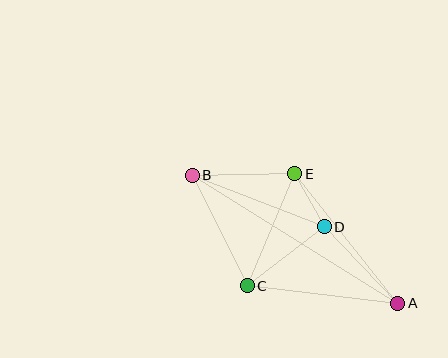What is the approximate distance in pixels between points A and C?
The distance between A and C is approximately 151 pixels.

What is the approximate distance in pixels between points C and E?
The distance between C and E is approximately 122 pixels.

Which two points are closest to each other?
Points D and E are closest to each other.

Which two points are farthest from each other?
Points A and B are farthest from each other.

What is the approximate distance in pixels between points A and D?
The distance between A and D is approximately 106 pixels.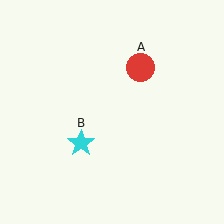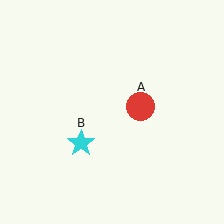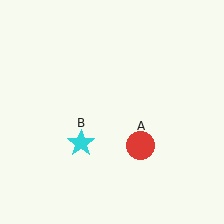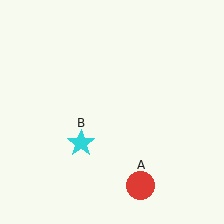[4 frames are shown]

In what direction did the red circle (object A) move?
The red circle (object A) moved down.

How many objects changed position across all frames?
1 object changed position: red circle (object A).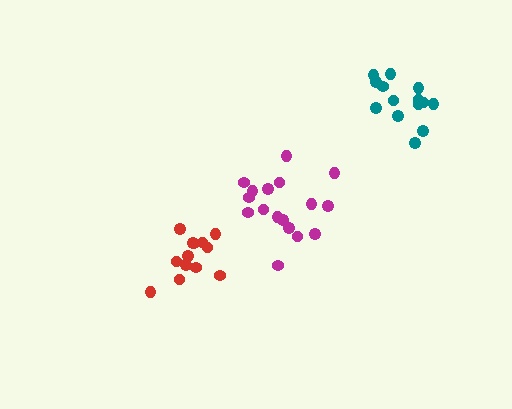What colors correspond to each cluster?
The clusters are colored: teal, magenta, red.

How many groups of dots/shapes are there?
There are 3 groups.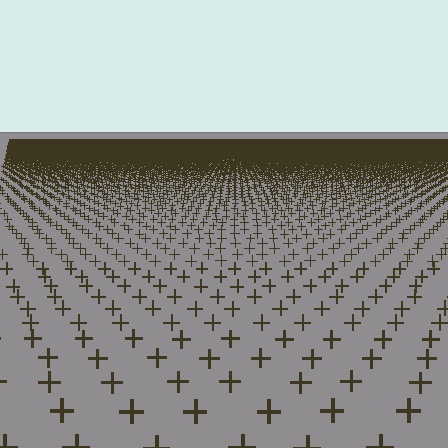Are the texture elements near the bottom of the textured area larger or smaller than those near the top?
Larger. Near the bottom, elements are closer to the viewer and appear at a bigger on-screen size.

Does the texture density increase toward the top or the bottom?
Density increases toward the top.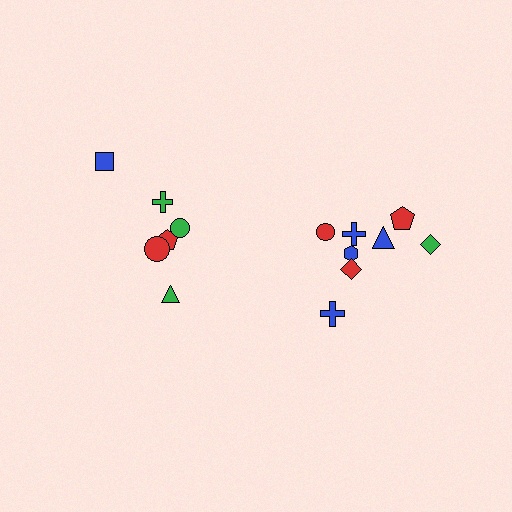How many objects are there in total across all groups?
There are 14 objects.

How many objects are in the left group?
There are 6 objects.